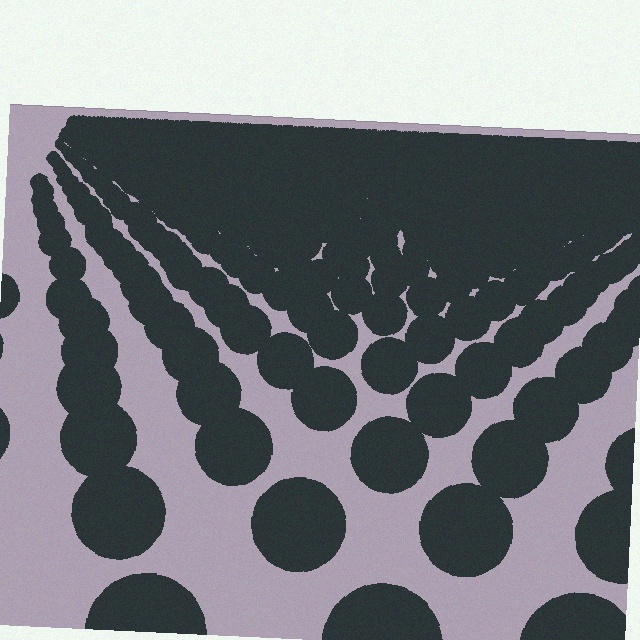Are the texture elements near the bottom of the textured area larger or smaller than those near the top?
Larger. Near the bottom, elements are closer to the viewer and appear at a bigger on-screen size.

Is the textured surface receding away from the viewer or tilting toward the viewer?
The surface is receding away from the viewer. Texture elements get smaller and denser toward the top.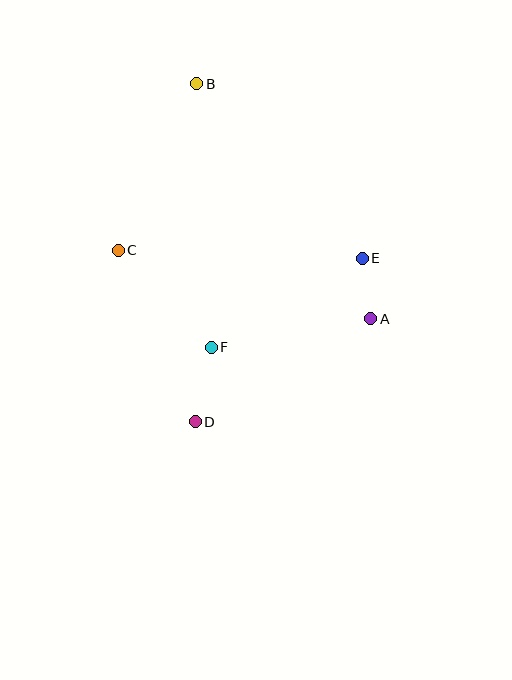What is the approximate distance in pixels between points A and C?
The distance between A and C is approximately 261 pixels.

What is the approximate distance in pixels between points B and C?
The distance between B and C is approximately 185 pixels.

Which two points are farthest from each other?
Points B and D are farthest from each other.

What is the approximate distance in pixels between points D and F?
The distance between D and F is approximately 76 pixels.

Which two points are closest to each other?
Points A and E are closest to each other.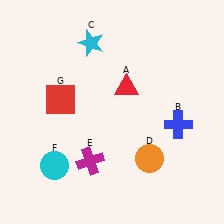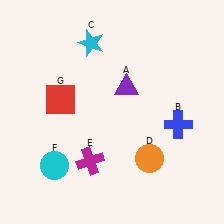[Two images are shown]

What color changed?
The triangle (A) changed from red in Image 1 to purple in Image 2.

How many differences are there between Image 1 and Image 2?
There is 1 difference between the two images.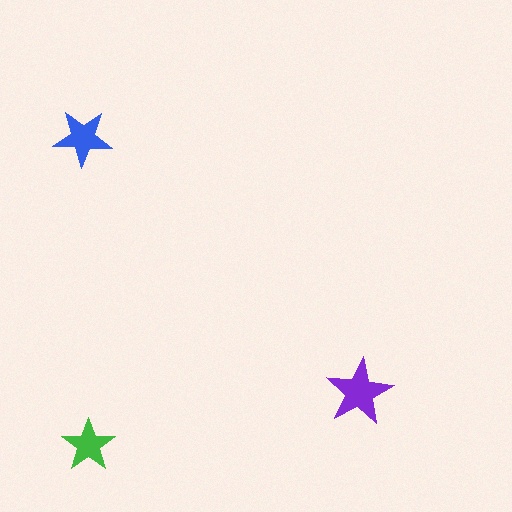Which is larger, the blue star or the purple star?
The purple one.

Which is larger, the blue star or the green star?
The blue one.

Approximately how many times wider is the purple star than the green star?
About 1.5 times wider.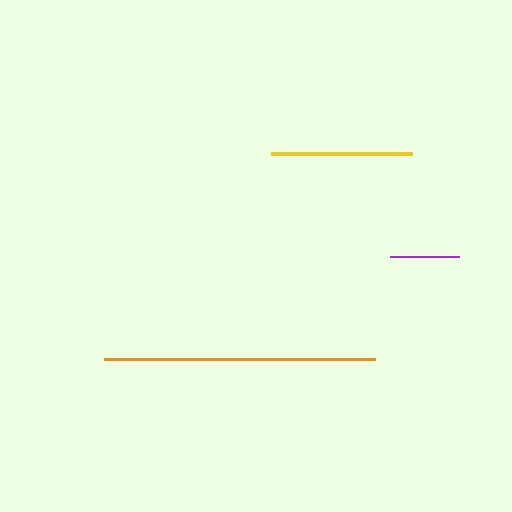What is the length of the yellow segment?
The yellow segment is approximately 141 pixels long.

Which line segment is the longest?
The orange line is the longest at approximately 271 pixels.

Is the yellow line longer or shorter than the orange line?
The orange line is longer than the yellow line.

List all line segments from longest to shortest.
From longest to shortest: orange, yellow, purple.